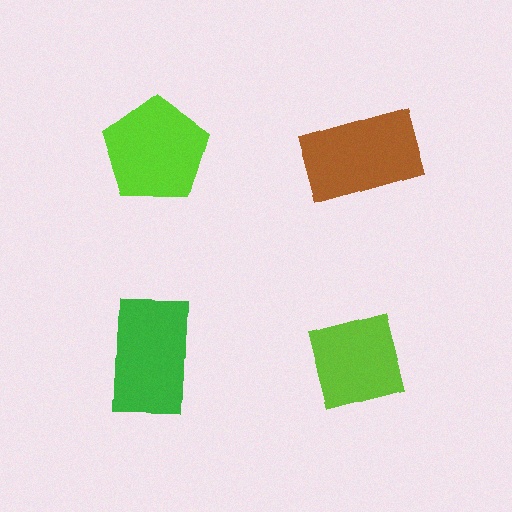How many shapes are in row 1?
2 shapes.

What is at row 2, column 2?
A lime square.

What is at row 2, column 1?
A green rectangle.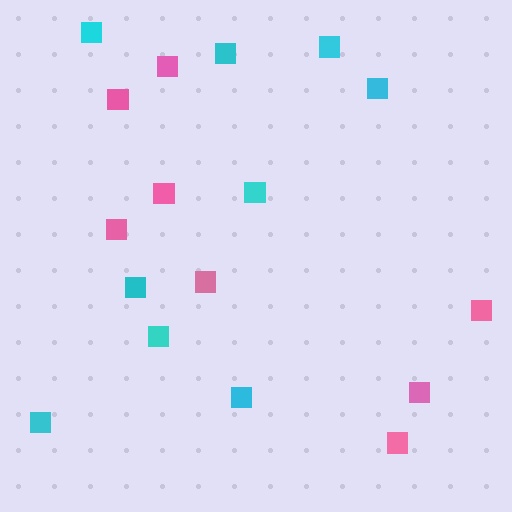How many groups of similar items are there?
There are 2 groups: one group of pink squares (8) and one group of cyan squares (9).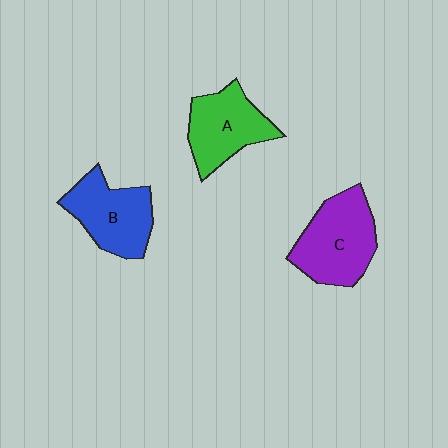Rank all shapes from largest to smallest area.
From largest to smallest: C (purple), B (blue), A (green).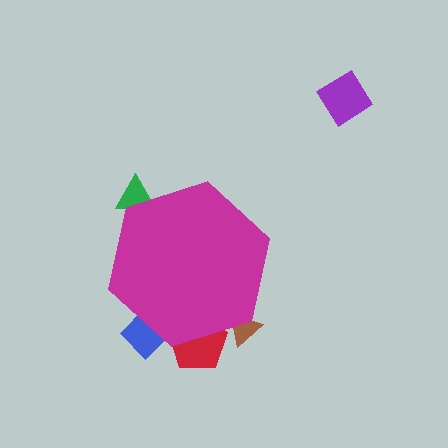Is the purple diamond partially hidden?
No, the purple diamond is fully visible.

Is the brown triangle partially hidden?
Yes, the brown triangle is partially hidden behind the magenta hexagon.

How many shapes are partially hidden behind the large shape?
4 shapes are partially hidden.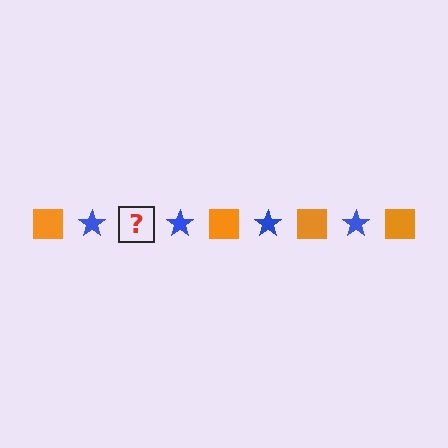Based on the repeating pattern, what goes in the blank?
The blank should be an orange square.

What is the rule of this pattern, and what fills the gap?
The rule is that the pattern alternates between orange square and blue star. The gap should be filled with an orange square.